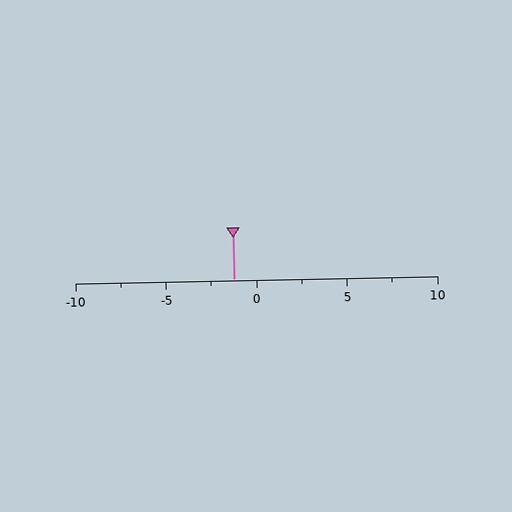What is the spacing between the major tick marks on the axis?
The major ticks are spaced 5 apart.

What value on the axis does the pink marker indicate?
The marker indicates approximately -1.2.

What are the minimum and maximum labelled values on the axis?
The axis runs from -10 to 10.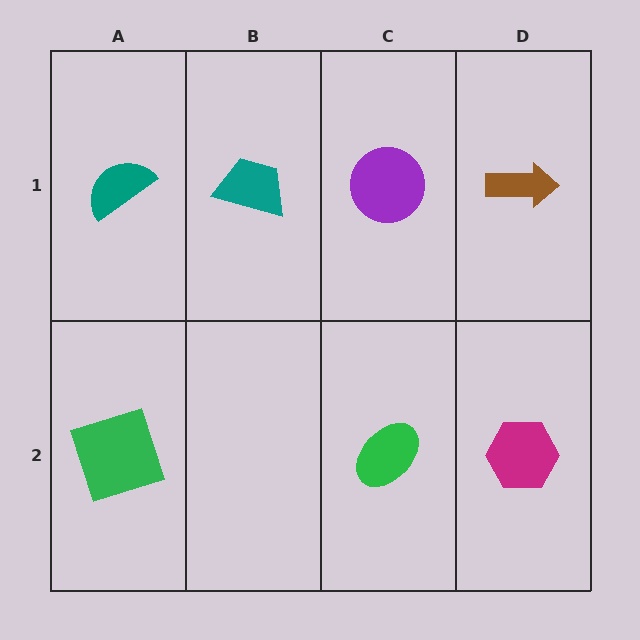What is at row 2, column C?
A green ellipse.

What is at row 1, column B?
A teal trapezoid.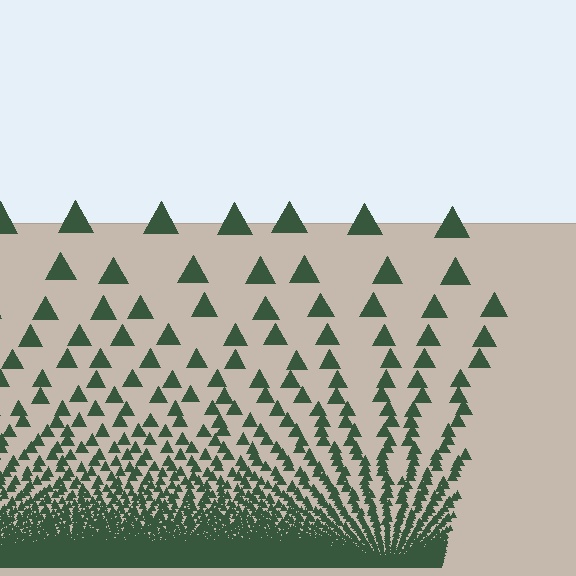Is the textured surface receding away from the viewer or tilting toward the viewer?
The surface appears to tilt toward the viewer. Texture elements get larger and sparser toward the top.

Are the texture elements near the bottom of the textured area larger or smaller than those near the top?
Smaller. The gradient is inverted — elements near the bottom are smaller and denser.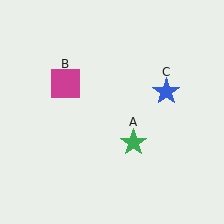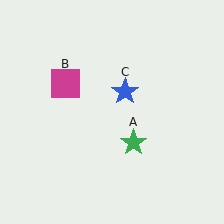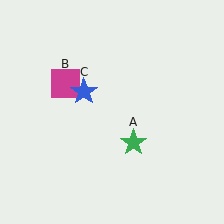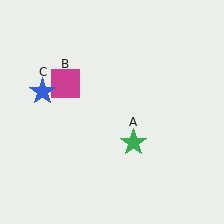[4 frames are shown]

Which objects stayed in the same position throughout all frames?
Green star (object A) and magenta square (object B) remained stationary.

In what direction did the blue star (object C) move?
The blue star (object C) moved left.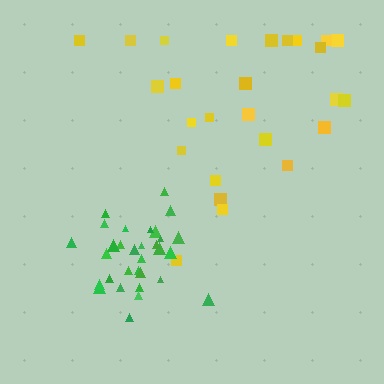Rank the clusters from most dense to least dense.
green, yellow.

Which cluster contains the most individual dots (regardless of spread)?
Green (31).